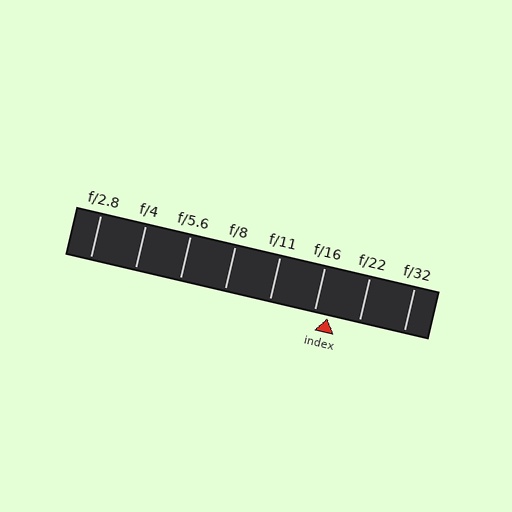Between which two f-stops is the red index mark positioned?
The index mark is between f/16 and f/22.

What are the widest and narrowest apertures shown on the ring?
The widest aperture shown is f/2.8 and the narrowest is f/32.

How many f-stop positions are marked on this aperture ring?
There are 8 f-stop positions marked.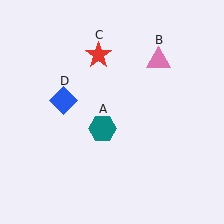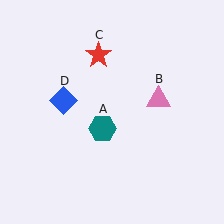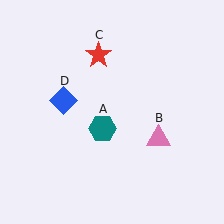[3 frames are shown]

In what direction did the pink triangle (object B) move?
The pink triangle (object B) moved down.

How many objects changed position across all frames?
1 object changed position: pink triangle (object B).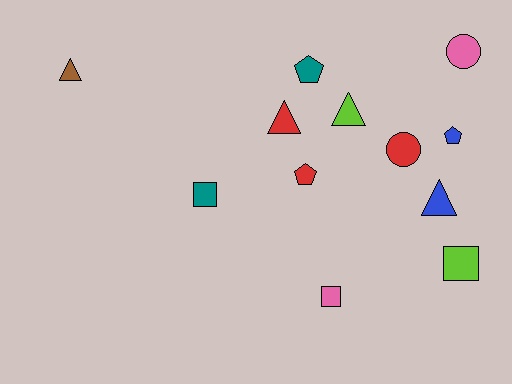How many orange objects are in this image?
There are no orange objects.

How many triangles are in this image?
There are 4 triangles.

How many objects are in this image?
There are 12 objects.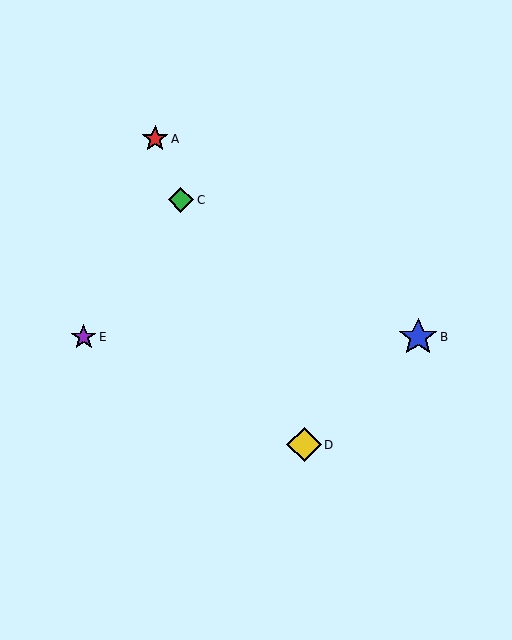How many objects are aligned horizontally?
2 objects (B, E) are aligned horizontally.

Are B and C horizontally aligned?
No, B is at y≈337 and C is at y≈200.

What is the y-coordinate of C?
Object C is at y≈200.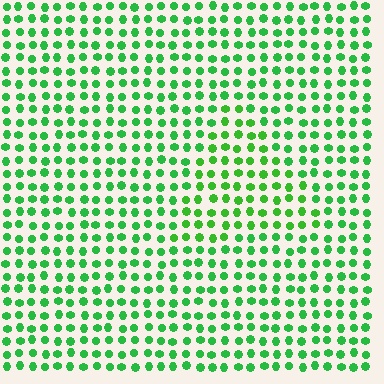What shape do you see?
I see a triangle.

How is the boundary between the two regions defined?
The boundary is defined purely by a slight shift in hue (about 16 degrees). Spacing, size, and orientation are identical on both sides.